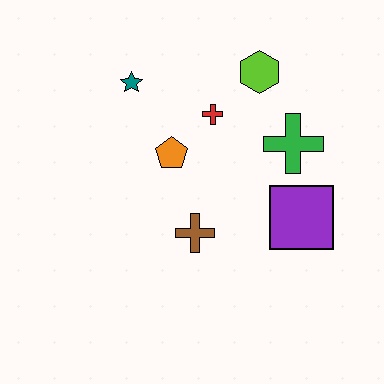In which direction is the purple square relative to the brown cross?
The purple square is to the right of the brown cross.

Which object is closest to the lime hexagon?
The red cross is closest to the lime hexagon.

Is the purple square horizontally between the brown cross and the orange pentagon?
No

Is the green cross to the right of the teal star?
Yes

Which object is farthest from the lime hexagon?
The brown cross is farthest from the lime hexagon.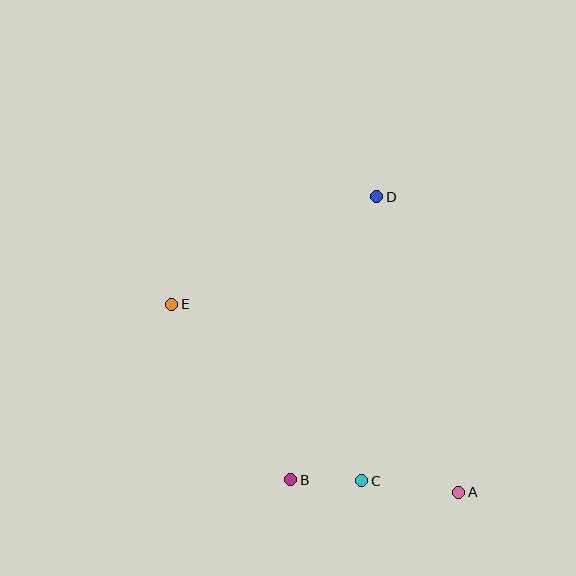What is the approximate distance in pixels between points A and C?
The distance between A and C is approximately 98 pixels.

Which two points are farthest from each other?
Points A and E are farthest from each other.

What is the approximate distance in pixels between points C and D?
The distance between C and D is approximately 284 pixels.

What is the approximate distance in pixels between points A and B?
The distance between A and B is approximately 169 pixels.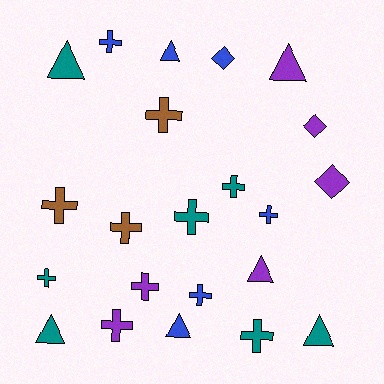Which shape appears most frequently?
Cross, with 12 objects.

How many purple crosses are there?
There are 2 purple crosses.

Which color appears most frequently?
Teal, with 7 objects.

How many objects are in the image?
There are 22 objects.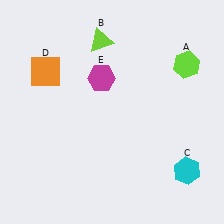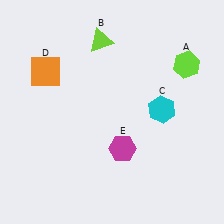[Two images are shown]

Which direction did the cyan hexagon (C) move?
The cyan hexagon (C) moved up.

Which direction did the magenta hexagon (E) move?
The magenta hexagon (E) moved down.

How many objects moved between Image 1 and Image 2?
2 objects moved between the two images.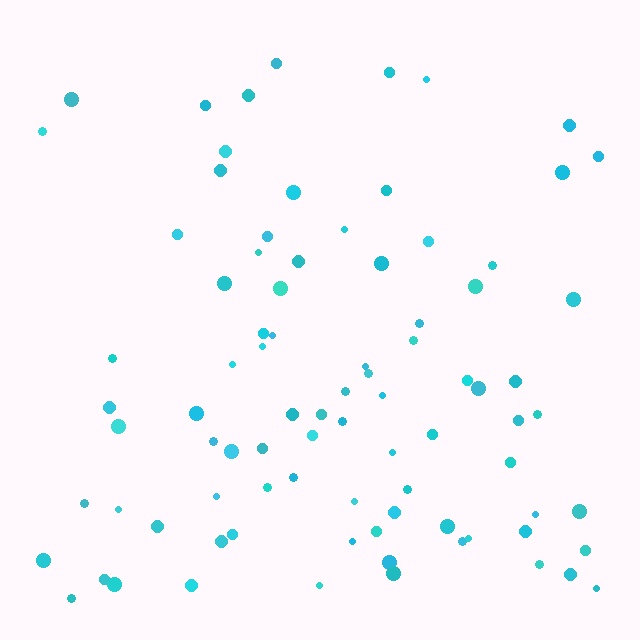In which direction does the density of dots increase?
From top to bottom, with the bottom side densest.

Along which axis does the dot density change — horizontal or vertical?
Vertical.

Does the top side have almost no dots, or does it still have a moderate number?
Still a moderate number, just noticeably fewer than the bottom.